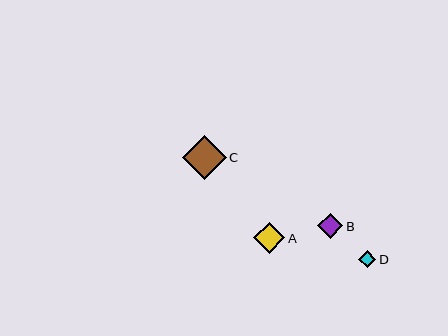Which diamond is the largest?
Diamond C is the largest with a size of approximately 44 pixels.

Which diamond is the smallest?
Diamond D is the smallest with a size of approximately 17 pixels.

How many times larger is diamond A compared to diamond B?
Diamond A is approximately 1.3 times the size of diamond B.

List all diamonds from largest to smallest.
From largest to smallest: C, A, B, D.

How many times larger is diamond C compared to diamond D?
Diamond C is approximately 2.6 times the size of diamond D.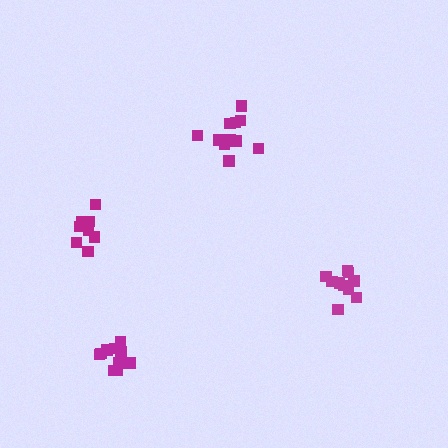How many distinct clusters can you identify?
There are 4 distinct clusters.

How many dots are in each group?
Group 1: 9 dots, Group 2: 10 dots, Group 3: 12 dots, Group 4: 10 dots (41 total).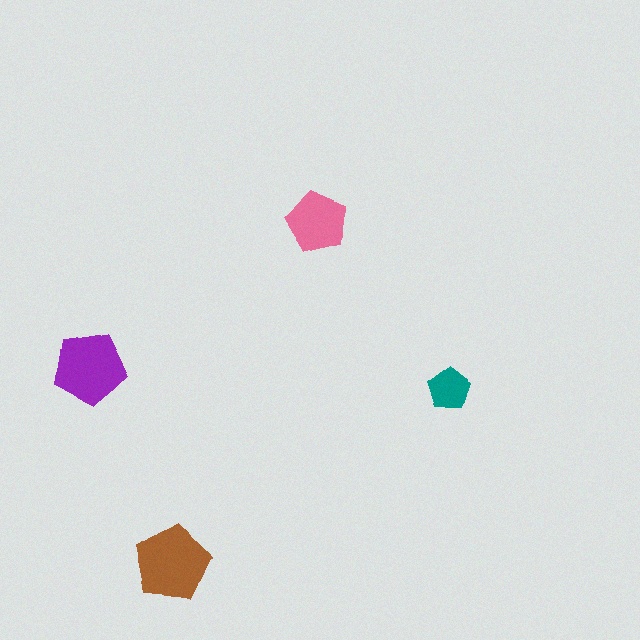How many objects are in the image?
There are 4 objects in the image.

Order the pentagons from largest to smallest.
the brown one, the purple one, the pink one, the teal one.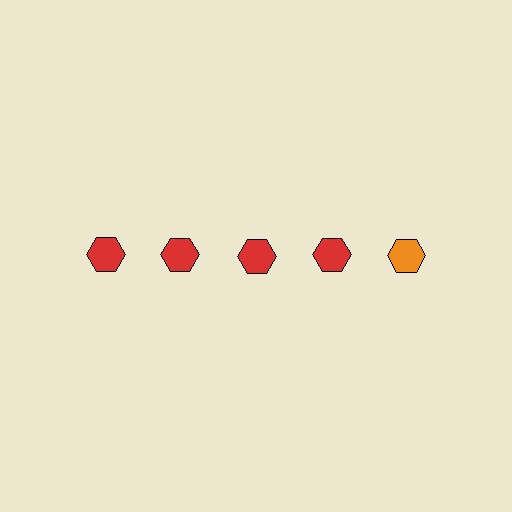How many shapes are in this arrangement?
There are 5 shapes arranged in a grid pattern.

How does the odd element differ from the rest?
It has a different color: orange instead of red.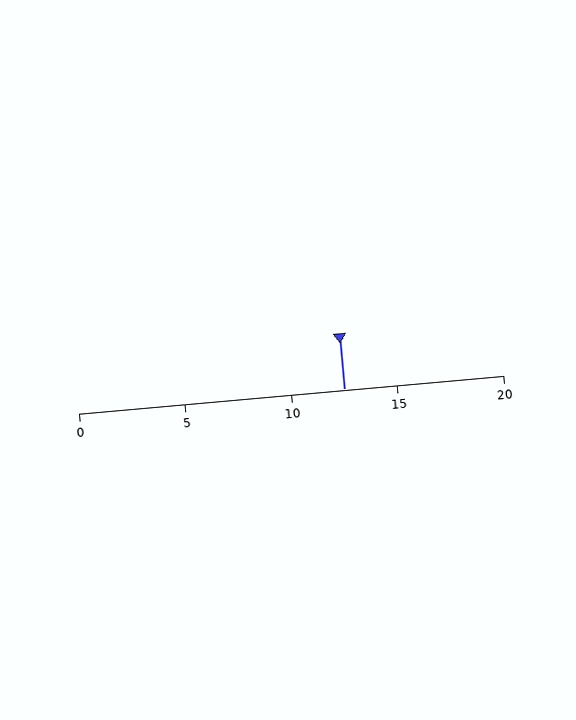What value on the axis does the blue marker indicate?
The marker indicates approximately 12.5.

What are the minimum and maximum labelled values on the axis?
The axis runs from 0 to 20.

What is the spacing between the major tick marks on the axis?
The major ticks are spaced 5 apart.